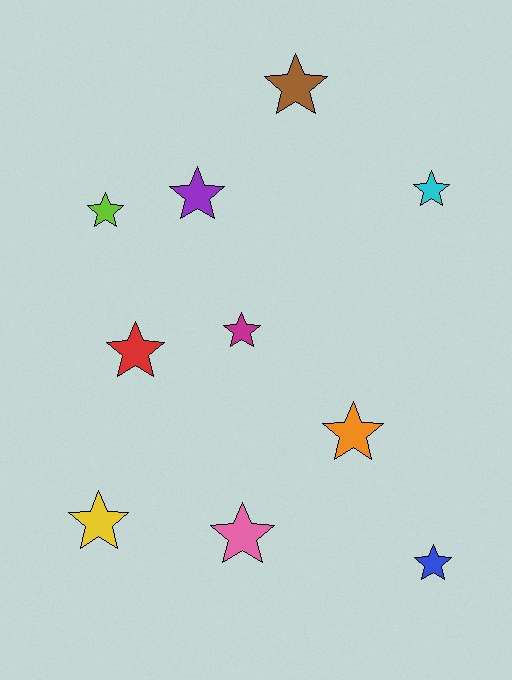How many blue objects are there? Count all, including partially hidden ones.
There is 1 blue object.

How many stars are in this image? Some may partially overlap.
There are 10 stars.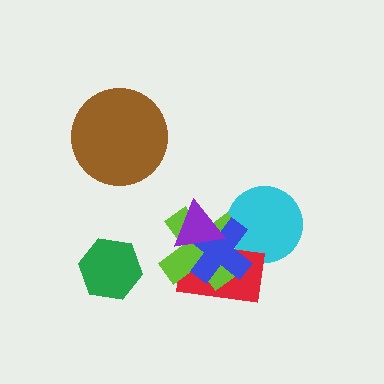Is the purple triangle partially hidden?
No, no other shape covers it.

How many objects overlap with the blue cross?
4 objects overlap with the blue cross.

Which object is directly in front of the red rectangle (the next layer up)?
The lime cross is directly in front of the red rectangle.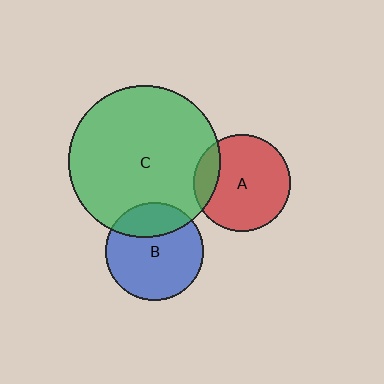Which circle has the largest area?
Circle C (green).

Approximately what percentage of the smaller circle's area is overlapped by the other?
Approximately 15%.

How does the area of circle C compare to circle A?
Approximately 2.5 times.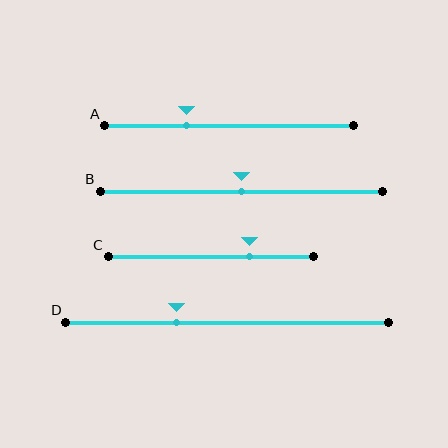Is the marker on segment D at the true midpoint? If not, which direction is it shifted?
No, the marker on segment D is shifted to the left by about 16% of the segment length.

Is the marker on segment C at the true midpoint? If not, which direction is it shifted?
No, the marker on segment C is shifted to the right by about 19% of the segment length.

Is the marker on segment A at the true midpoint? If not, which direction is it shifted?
No, the marker on segment A is shifted to the left by about 17% of the segment length.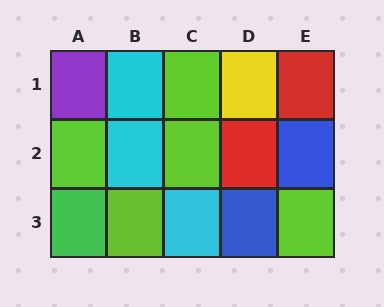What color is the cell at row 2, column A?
Lime.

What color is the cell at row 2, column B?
Cyan.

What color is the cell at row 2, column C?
Lime.